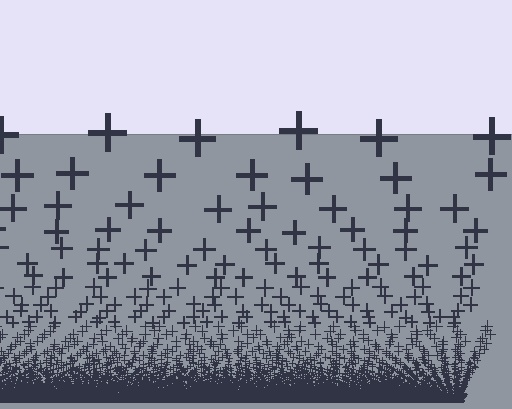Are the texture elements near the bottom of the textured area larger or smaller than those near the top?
Smaller. The gradient is inverted — elements near the bottom are smaller and denser.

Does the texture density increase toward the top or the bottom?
Density increases toward the bottom.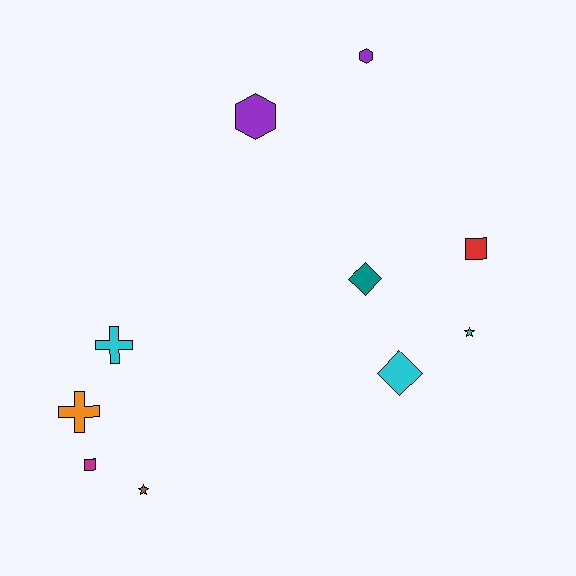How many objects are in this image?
There are 10 objects.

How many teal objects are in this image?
There is 1 teal object.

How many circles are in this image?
There are no circles.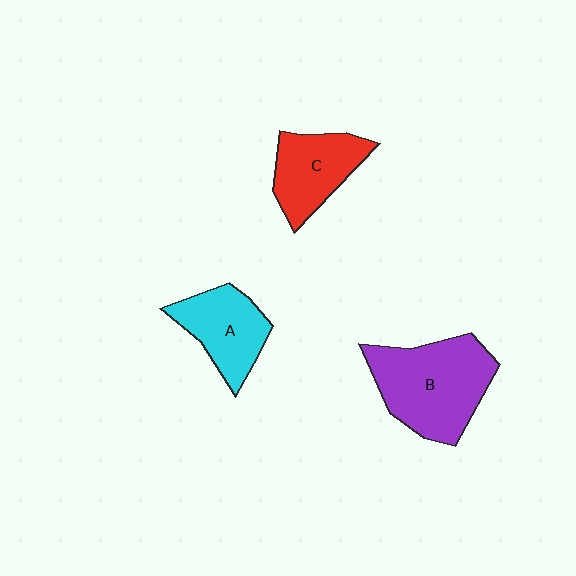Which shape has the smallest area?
Shape A (cyan).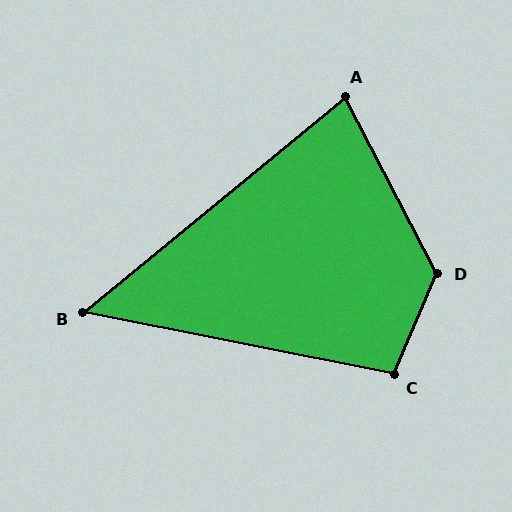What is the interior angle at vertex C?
Approximately 102 degrees (obtuse).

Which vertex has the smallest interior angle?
B, at approximately 51 degrees.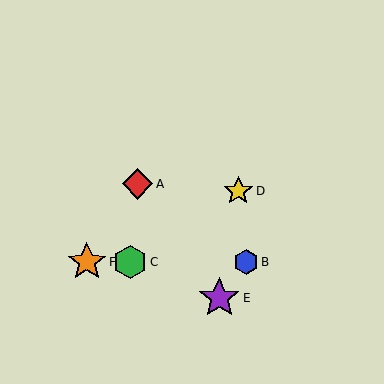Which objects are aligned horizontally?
Objects B, C, F are aligned horizontally.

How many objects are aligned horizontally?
3 objects (B, C, F) are aligned horizontally.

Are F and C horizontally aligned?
Yes, both are at y≈262.